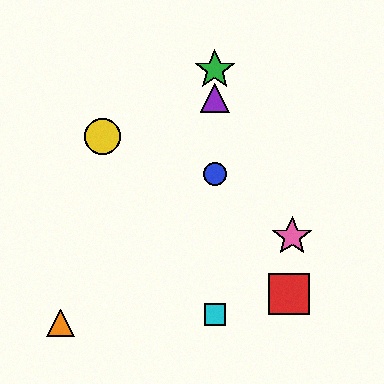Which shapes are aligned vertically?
The blue circle, the green star, the purple triangle, the cyan square are aligned vertically.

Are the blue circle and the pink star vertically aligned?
No, the blue circle is at x≈215 and the pink star is at x≈292.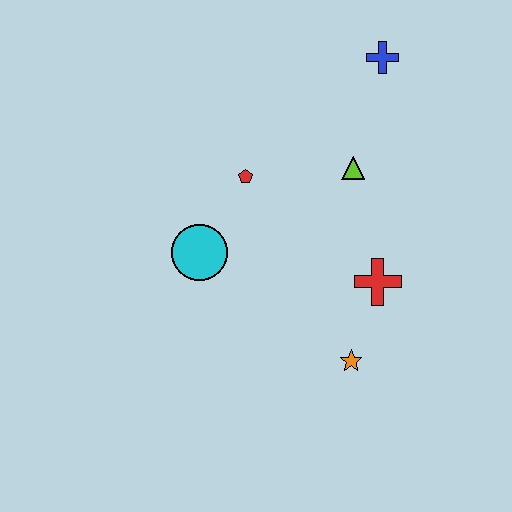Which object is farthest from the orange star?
The blue cross is farthest from the orange star.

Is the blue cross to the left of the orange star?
No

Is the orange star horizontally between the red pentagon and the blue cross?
Yes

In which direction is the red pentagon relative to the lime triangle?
The red pentagon is to the left of the lime triangle.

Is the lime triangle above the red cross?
Yes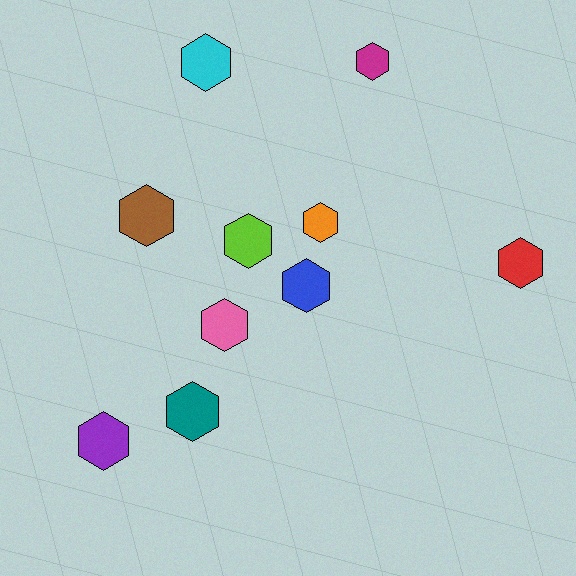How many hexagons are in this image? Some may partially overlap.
There are 10 hexagons.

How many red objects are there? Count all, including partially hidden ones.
There is 1 red object.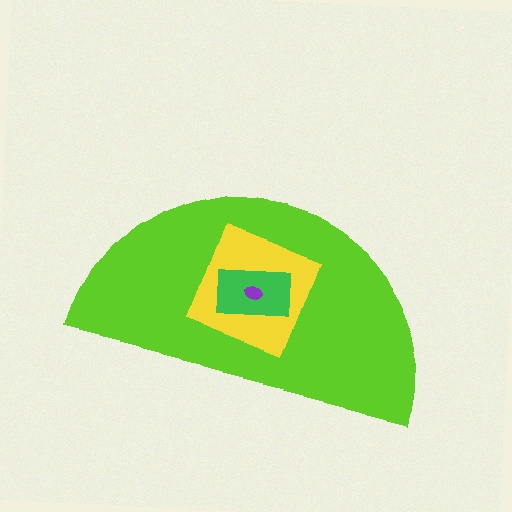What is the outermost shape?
The lime semicircle.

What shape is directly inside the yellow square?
The green rectangle.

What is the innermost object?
The purple ellipse.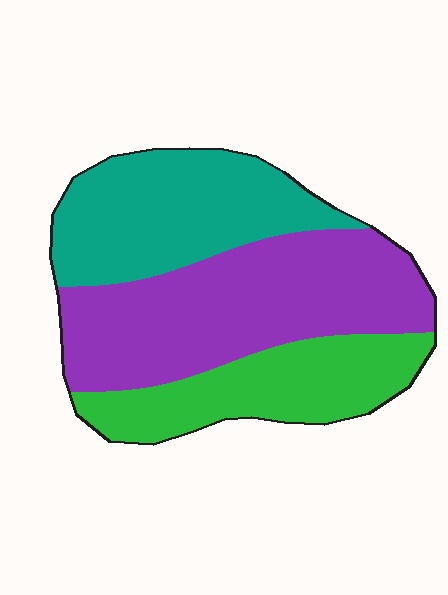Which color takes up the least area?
Green, at roughly 25%.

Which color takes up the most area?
Purple, at roughly 45%.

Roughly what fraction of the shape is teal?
Teal takes up about one third (1/3) of the shape.